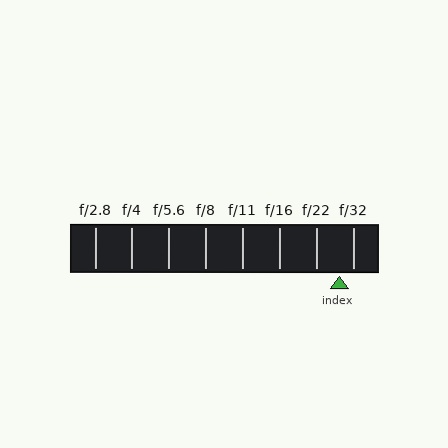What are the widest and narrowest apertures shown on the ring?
The widest aperture shown is f/2.8 and the narrowest is f/32.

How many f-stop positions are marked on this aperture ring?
There are 8 f-stop positions marked.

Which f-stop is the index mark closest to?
The index mark is closest to f/32.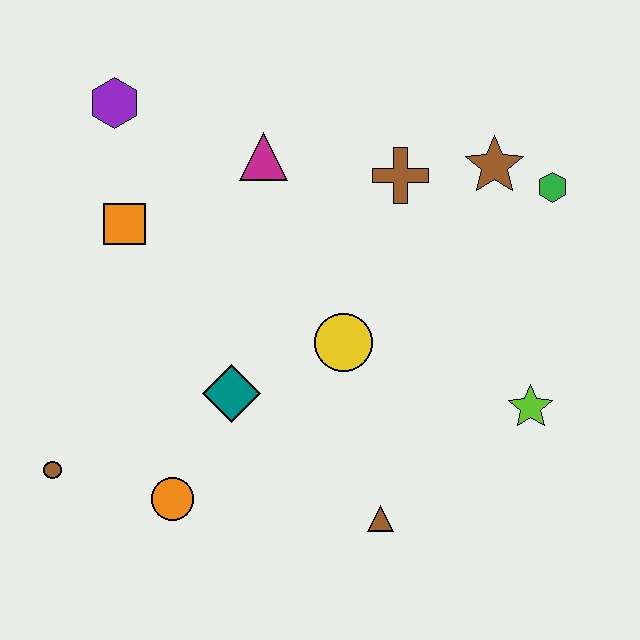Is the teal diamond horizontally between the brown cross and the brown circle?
Yes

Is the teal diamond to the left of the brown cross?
Yes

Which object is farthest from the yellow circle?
The purple hexagon is farthest from the yellow circle.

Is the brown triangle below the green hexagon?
Yes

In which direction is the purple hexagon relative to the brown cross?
The purple hexagon is to the left of the brown cross.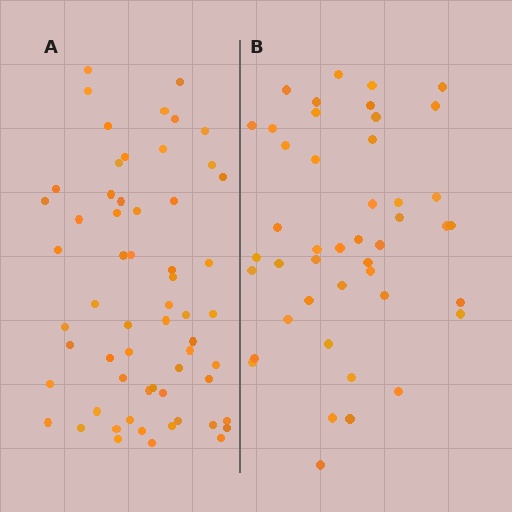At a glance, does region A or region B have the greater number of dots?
Region A (the left region) has more dots.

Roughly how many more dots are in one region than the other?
Region A has approximately 15 more dots than region B.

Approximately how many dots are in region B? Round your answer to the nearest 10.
About 40 dots. (The exact count is 45, which rounds to 40.)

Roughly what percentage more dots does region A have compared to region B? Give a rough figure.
About 35% more.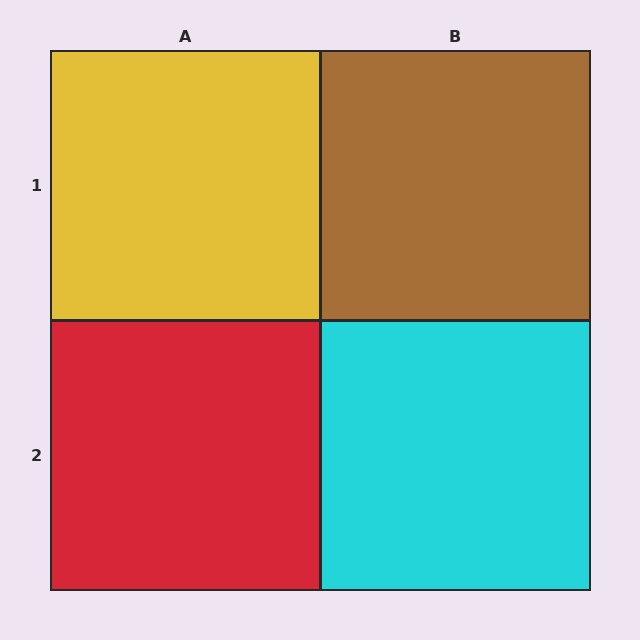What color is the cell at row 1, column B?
Brown.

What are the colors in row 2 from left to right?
Red, cyan.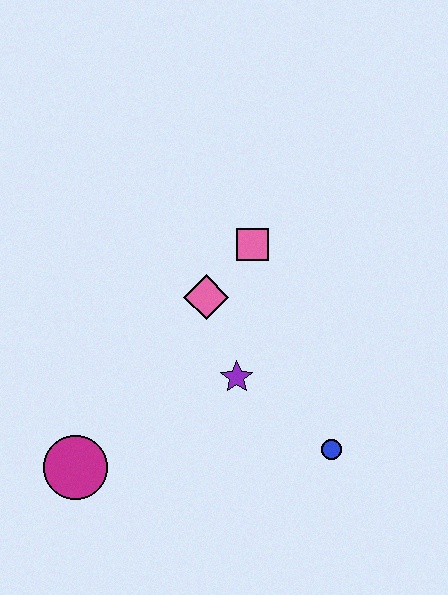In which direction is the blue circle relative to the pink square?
The blue circle is below the pink square.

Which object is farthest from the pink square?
The magenta circle is farthest from the pink square.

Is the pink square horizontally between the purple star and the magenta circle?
No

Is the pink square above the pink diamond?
Yes